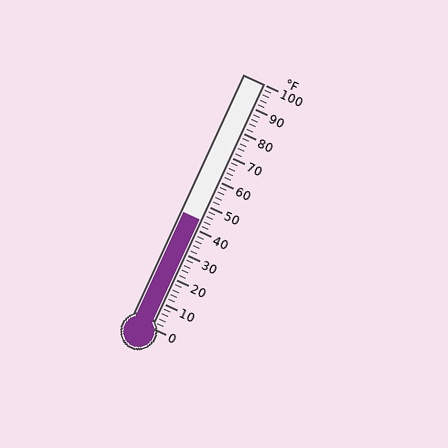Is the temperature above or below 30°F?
The temperature is above 30°F.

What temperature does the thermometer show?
The thermometer shows approximately 44°F.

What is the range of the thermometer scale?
The thermometer scale ranges from 0°F to 100°F.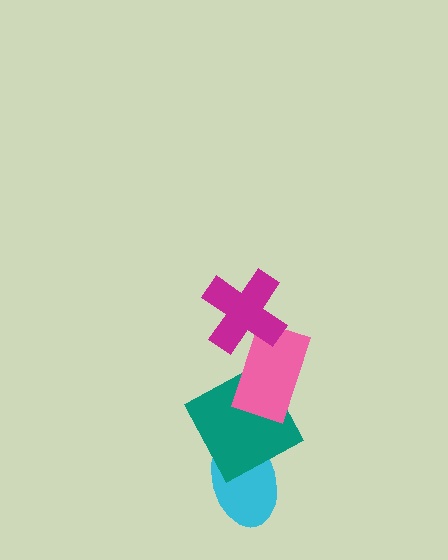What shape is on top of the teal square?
The pink rectangle is on top of the teal square.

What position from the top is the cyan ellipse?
The cyan ellipse is 4th from the top.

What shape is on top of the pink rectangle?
The magenta cross is on top of the pink rectangle.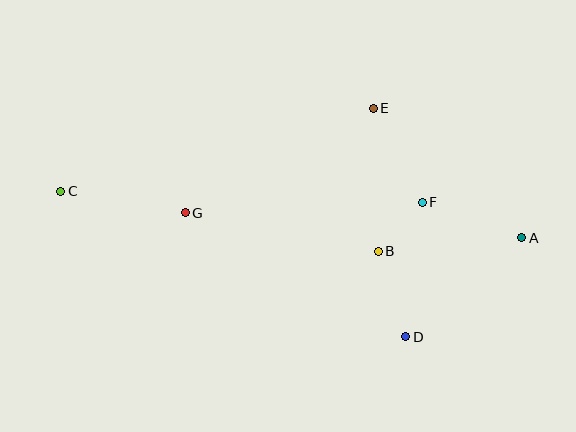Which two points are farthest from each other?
Points A and C are farthest from each other.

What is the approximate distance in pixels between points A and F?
The distance between A and F is approximately 106 pixels.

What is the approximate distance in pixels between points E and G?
The distance between E and G is approximately 215 pixels.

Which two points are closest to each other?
Points B and F are closest to each other.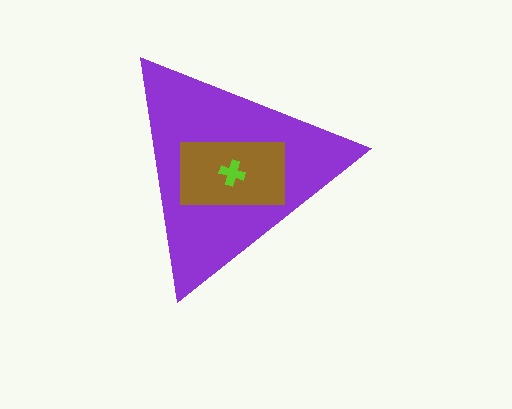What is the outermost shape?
The purple triangle.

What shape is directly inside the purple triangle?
The brown rectangle.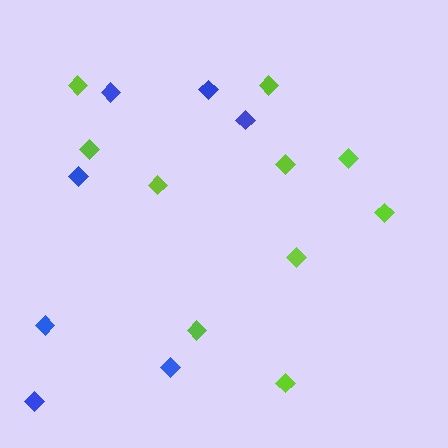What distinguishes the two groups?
There are 2 groups: one group of lime diamonds (10) and one group of blue diamonds (7).